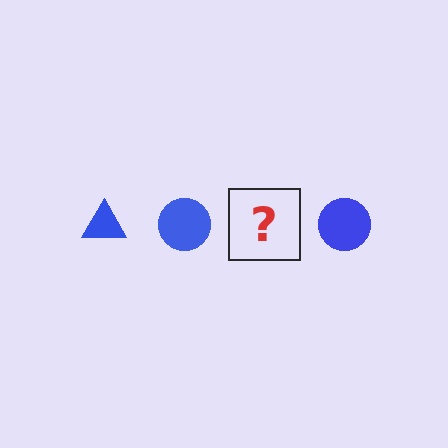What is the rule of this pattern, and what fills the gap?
The rule is that the pattern cycles through triangle, circle shapes in blue. The gap should be filled with a blue triangle.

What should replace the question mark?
The question mark should be replaced with a blue triangle.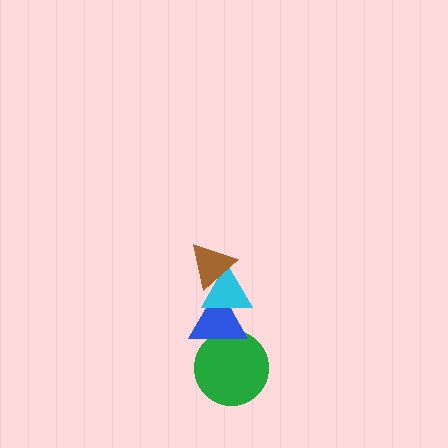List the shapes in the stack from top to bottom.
From top to bottom: the brown triangle, the cyan triangle, the blue triangle, the green circle.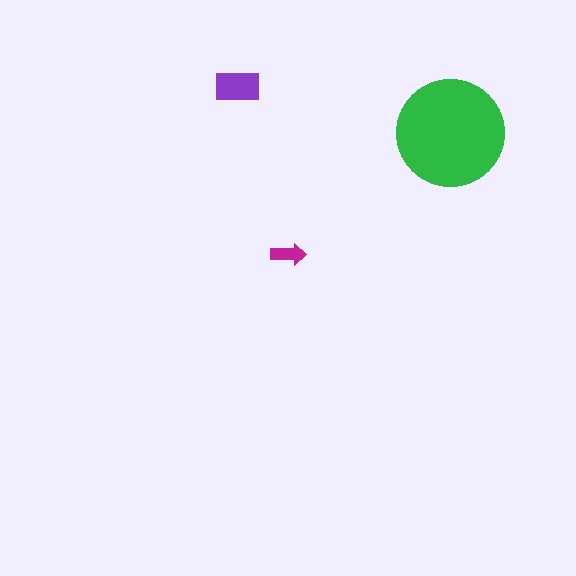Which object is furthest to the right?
The green circle is rightmost.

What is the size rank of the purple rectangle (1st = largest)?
2nd.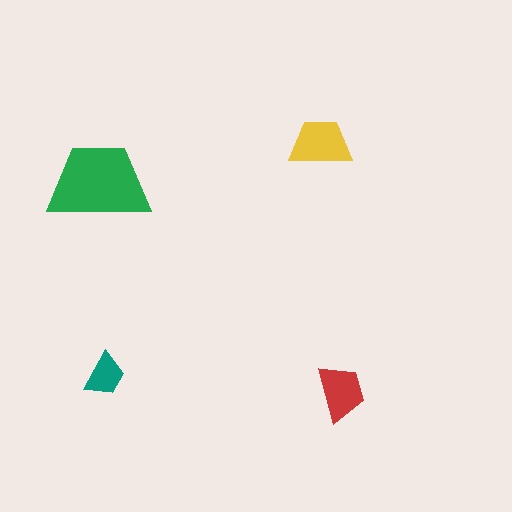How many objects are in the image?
There are 4 objects in the image.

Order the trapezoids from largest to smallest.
the green one, the yellow one, the red one, the teal one.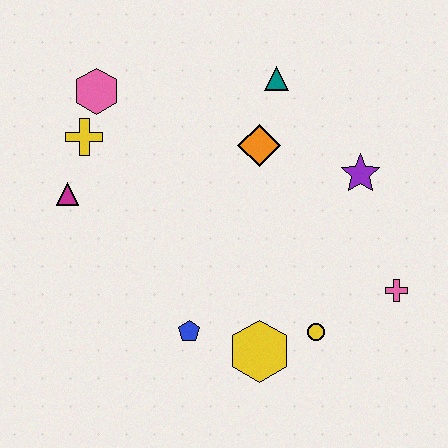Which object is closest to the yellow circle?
The yellow hexagon is closest to the yellow circle.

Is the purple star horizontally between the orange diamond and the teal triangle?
No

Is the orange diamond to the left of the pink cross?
Yes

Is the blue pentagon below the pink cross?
Yes